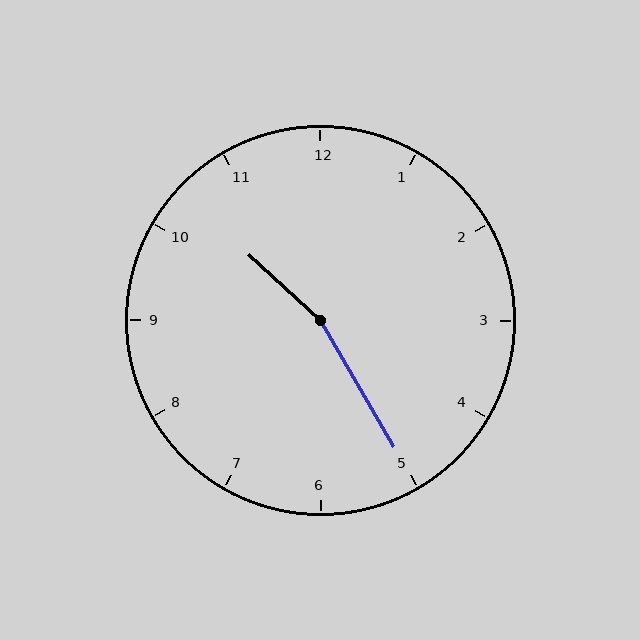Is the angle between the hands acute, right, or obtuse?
It is obtuse.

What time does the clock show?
10:25.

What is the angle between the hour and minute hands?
Approximately 162 degrees.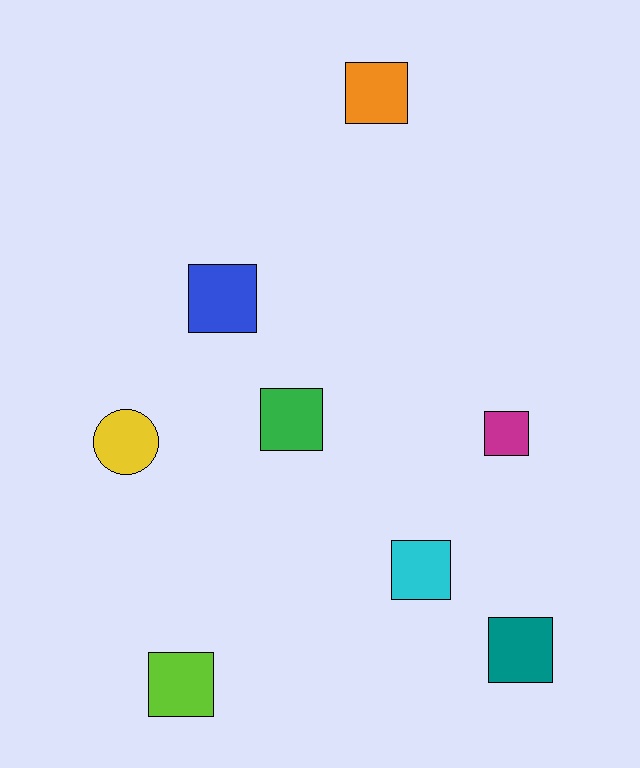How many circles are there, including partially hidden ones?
There is 1 circle.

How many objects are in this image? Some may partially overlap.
There are 8 objects.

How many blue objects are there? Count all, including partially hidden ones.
There is 1 blue object.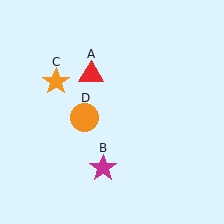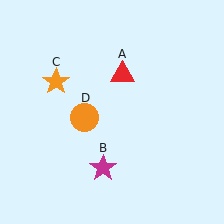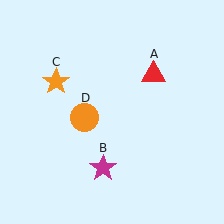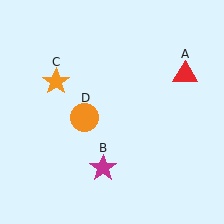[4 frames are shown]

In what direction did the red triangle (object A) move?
The red triangle (object A) moved right.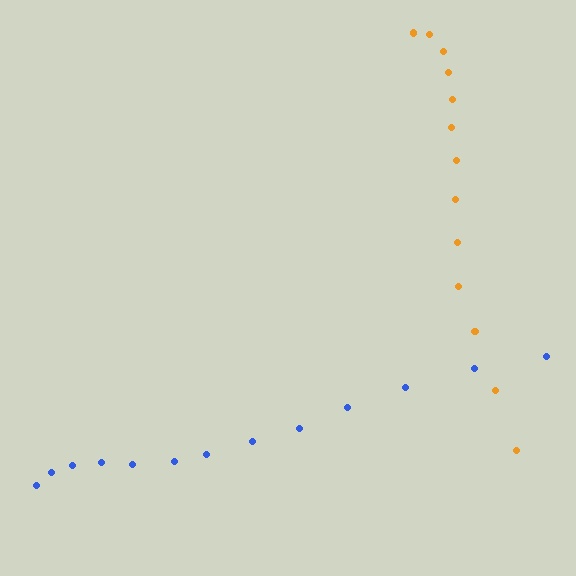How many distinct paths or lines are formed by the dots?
There are 2 distinct paths.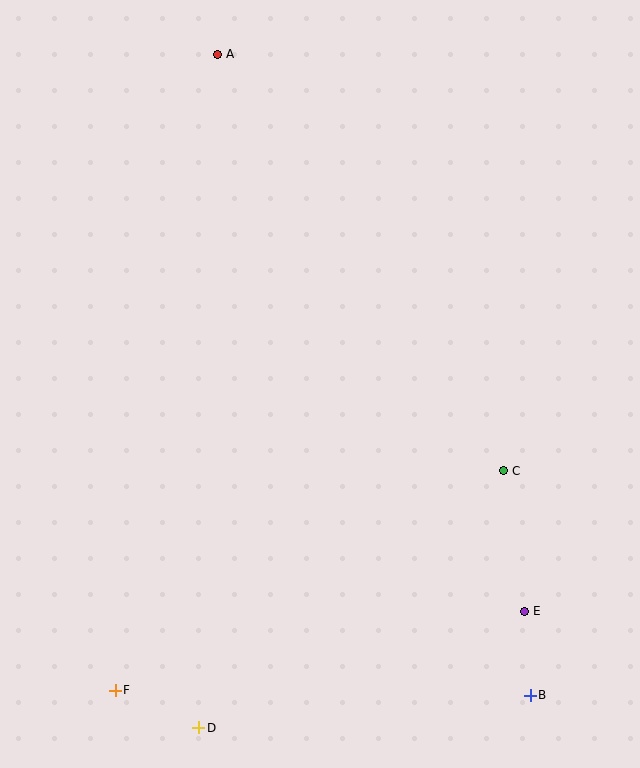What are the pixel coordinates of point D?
Point D is at (199, 728).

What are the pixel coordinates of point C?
Point C is at (504, 471).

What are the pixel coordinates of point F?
Point F is at (115, 690).